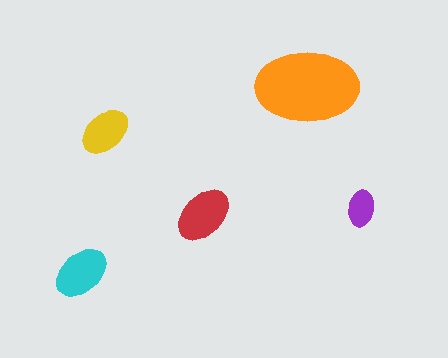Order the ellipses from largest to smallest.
the orange one, the red one, the cyan one, the yellow one, the purple one.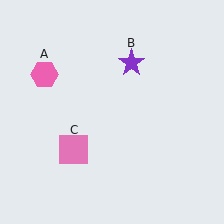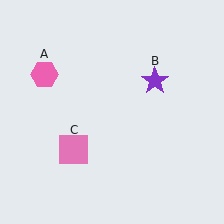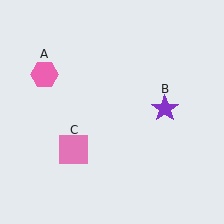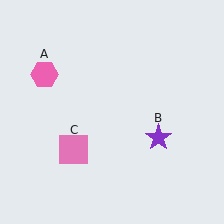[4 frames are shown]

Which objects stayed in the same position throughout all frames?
Pink hexagon (object A) and pink square (object C) remained stationary.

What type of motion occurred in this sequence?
The purple star (object B) rotated clockwise around the center of the scene.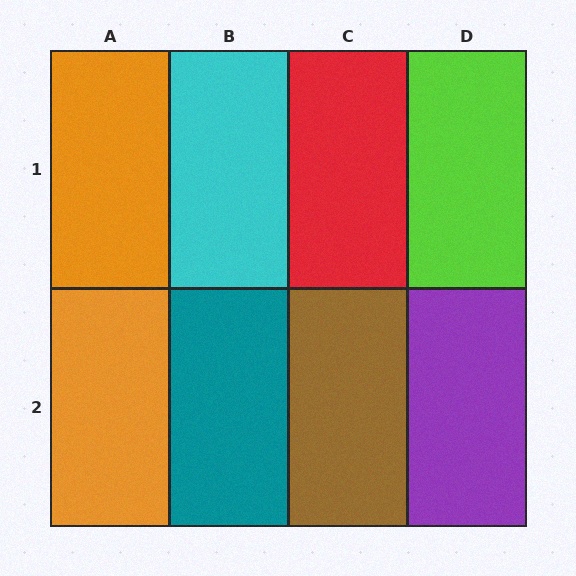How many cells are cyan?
1 cell is cyan.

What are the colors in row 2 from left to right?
Orange, teal, brown, purple.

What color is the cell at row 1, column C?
Red.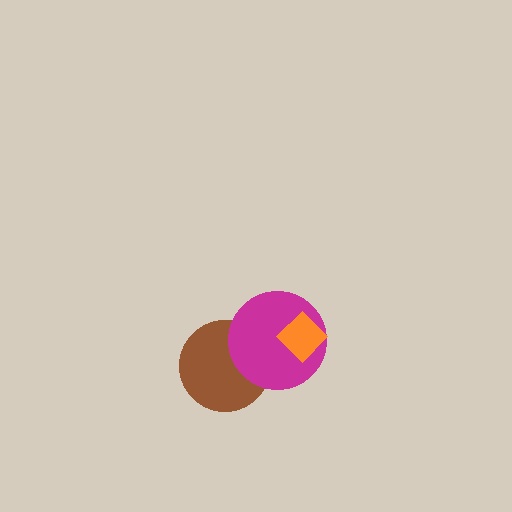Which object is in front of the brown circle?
The magenta circle is in front of the brown circle.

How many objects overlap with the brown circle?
1 object overlaps with the brown circle.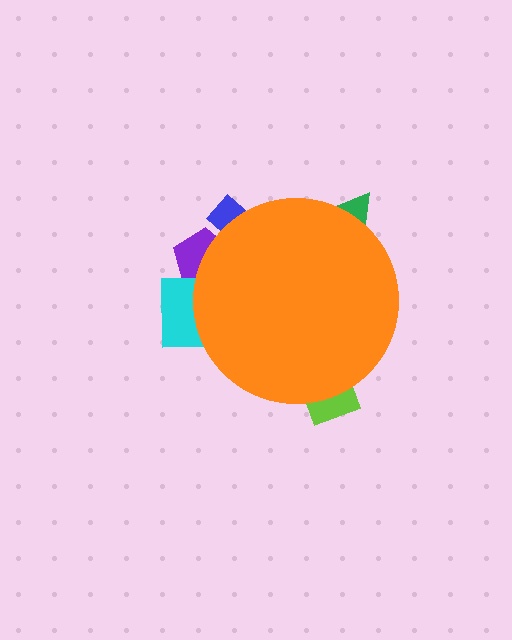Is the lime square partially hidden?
Yes, the lime square is partially hidden behind the orange circle.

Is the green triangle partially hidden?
Yes, the green triangle is partially hidden behind the orange circle.